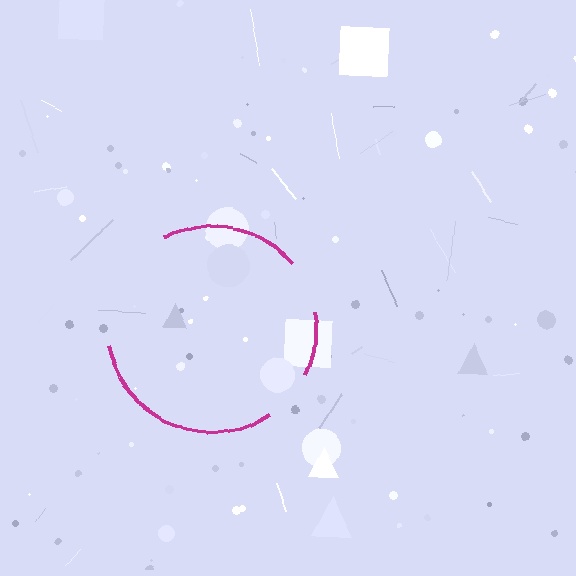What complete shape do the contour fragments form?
The contour fragments form a circle.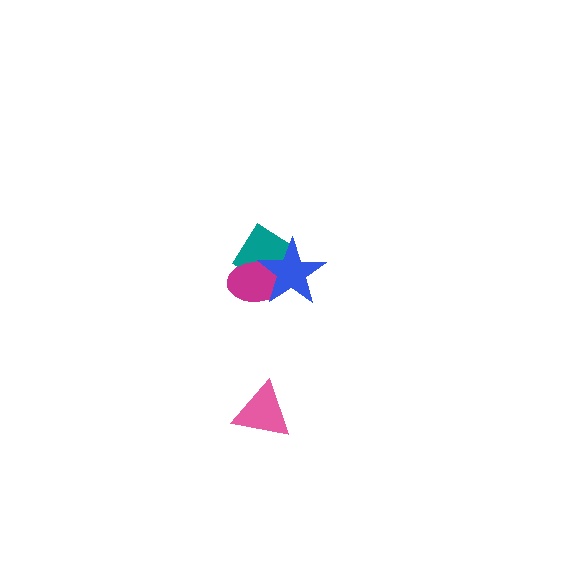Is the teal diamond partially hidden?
Yes, it is partially covered by another shape.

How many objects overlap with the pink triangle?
0 objects overlap with the pink triangle.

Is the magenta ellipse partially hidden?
Yes, it is partially covered by another shape.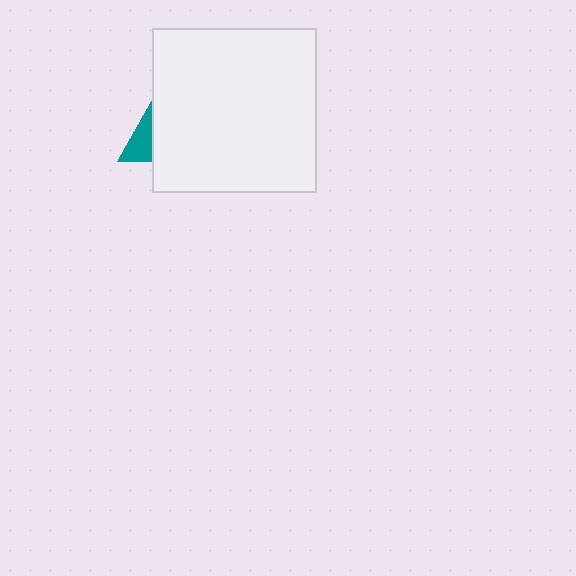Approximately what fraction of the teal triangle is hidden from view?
Roughly 69% of the teal triangle is hidden behind the white square.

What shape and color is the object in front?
The object in front is a white square.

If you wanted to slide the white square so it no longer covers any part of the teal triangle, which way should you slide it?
Slide it right — that is the most direct way to separate the two shapes.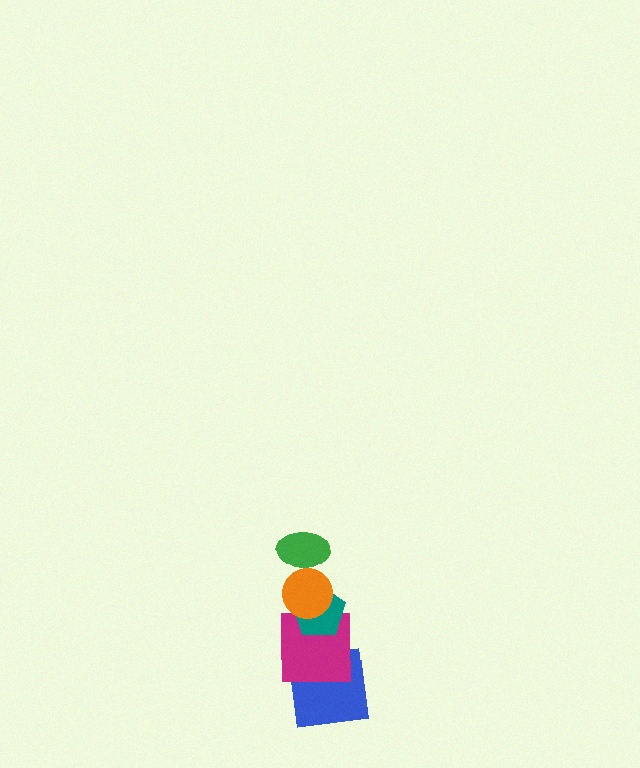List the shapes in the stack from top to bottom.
From top to bottom: the green ellipse, the orange circle, the teal pentagon, the magenta square, the blue square.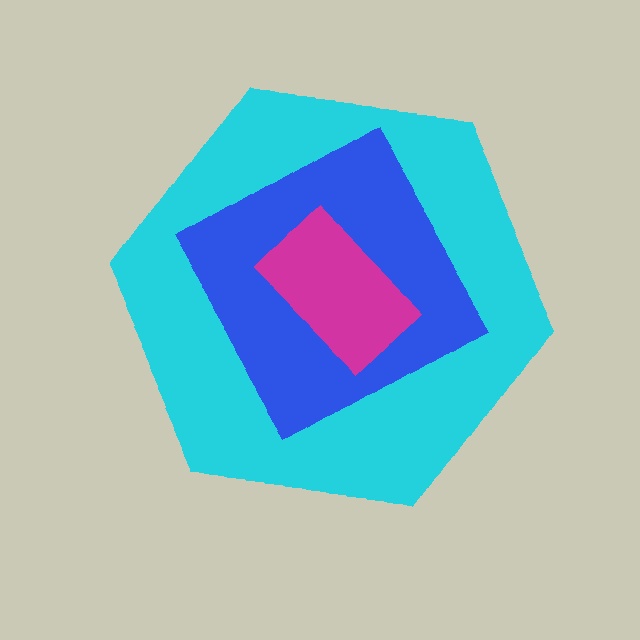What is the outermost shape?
The cyan hexagon.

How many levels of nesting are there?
3.